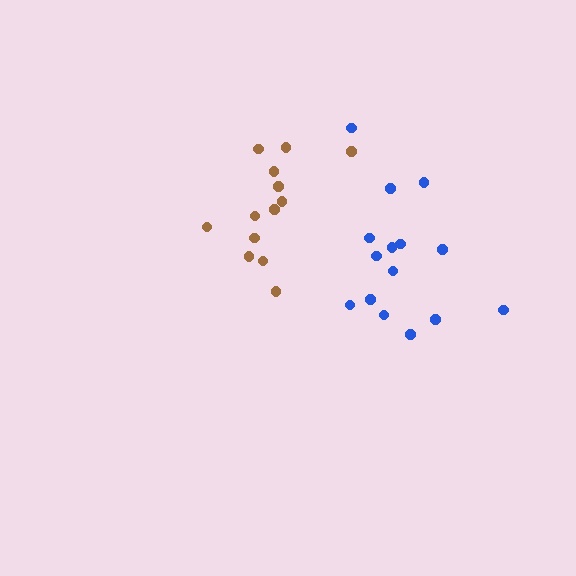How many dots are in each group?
Group 1: 15 dots, Group 2: 13 dots (28 total).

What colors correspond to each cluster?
The clusters are colored: blue, brown.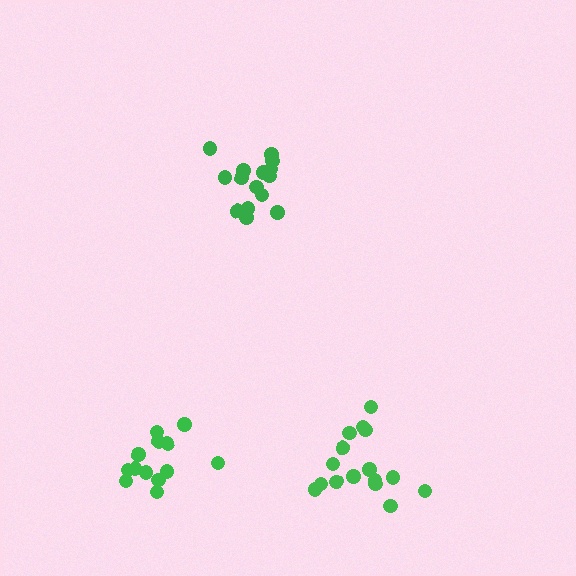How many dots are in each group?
Group 1: 16 dots, Group 2: 15 dots, Group 3: 13 dots (44 total).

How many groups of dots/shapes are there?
There are 3 groups.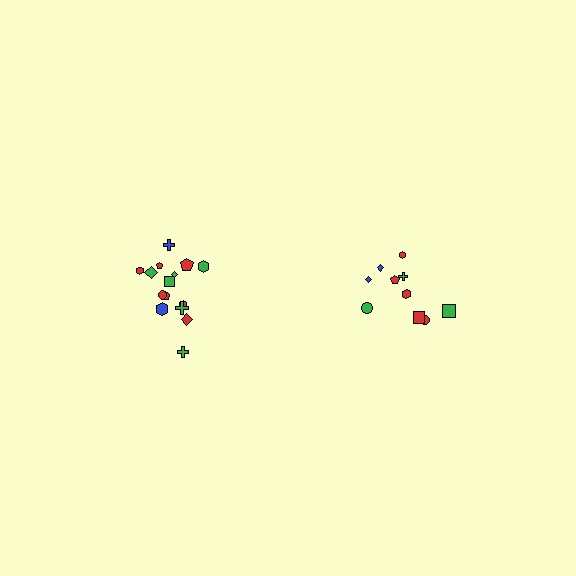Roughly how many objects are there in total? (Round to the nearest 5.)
Roughly 25 objects in total.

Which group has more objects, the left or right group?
The left group.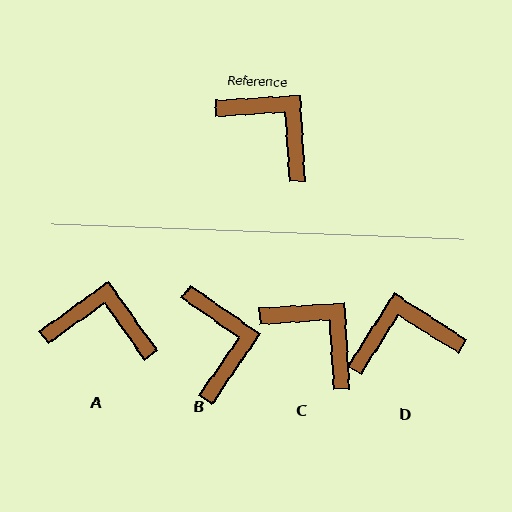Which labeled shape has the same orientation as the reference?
C.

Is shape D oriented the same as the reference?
No, it is off by about 54 degrees.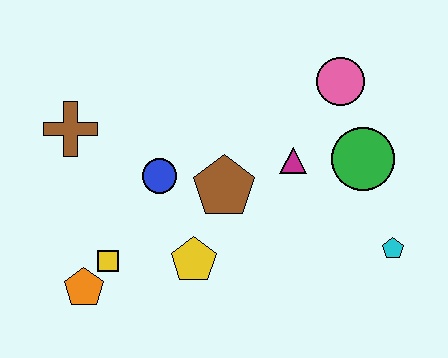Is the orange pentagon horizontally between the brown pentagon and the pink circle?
No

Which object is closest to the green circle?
The magenta triangle is closest to the green circle.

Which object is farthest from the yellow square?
The pink circle is farthest from the yellow square.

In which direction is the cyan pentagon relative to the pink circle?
The cyan pentagon is below the pink circle.